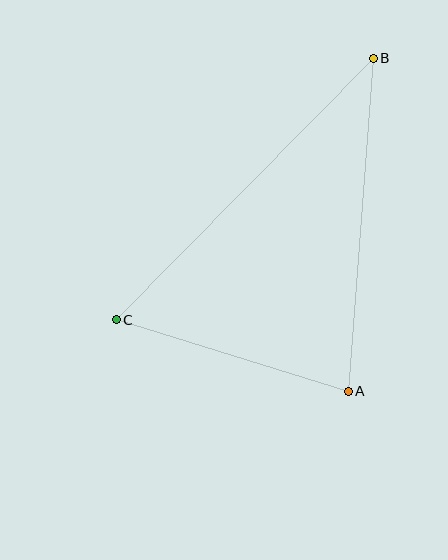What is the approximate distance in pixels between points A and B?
The distance between A and B is approximately 334 pixels.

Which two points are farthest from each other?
Points B and C are farthest from each other.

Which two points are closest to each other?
Points A and C are closest to each other.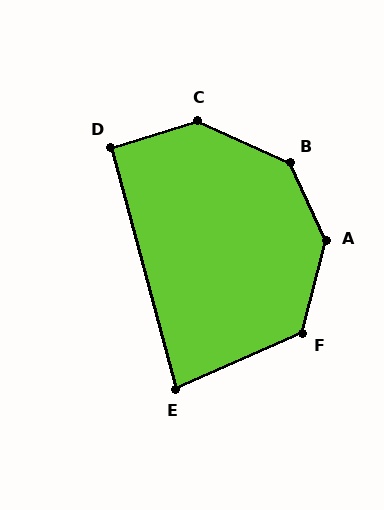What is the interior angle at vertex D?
Approximately 92 degrees (approximately right).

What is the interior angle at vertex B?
Approximately 139 degrees (obtuse).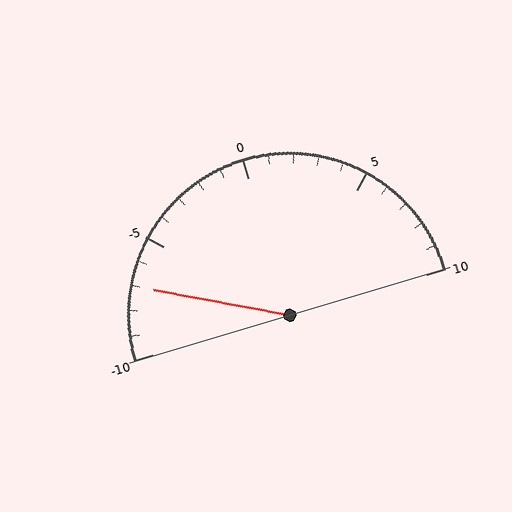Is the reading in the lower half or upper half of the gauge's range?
The reading is in the lower half of the range (-10 to 10).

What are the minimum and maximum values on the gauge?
The gauge ranges from -10 to 10.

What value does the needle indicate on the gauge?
The needle indicates approximately -7.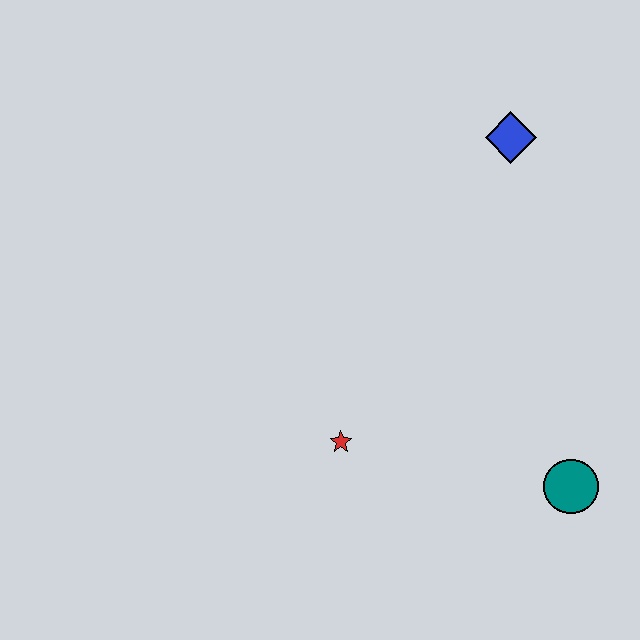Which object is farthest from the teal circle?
The blue diamond is farthest from the teal circle.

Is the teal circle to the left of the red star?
No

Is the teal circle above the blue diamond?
No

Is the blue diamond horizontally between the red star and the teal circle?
Yes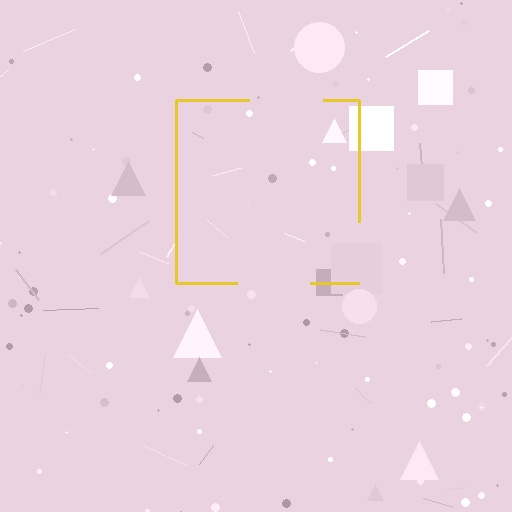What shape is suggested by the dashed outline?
The dashed outline suggests a square.